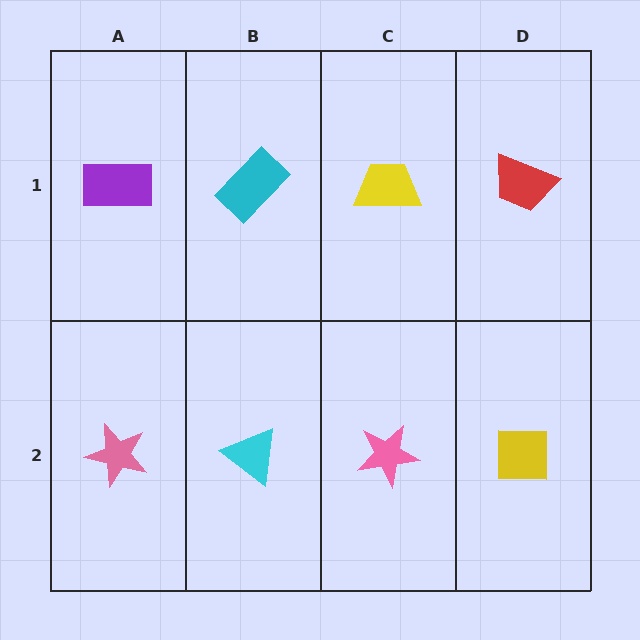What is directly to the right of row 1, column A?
A cyan rectangle.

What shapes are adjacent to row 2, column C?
A yellow trapezoid (row 1, column C), a cyan triangle (row 2, column B), a yellow square (row 2, column D).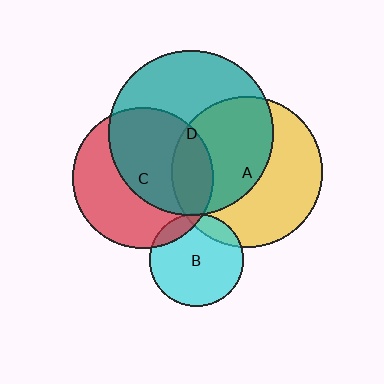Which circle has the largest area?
Circle D (teal).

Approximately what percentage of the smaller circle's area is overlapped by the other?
Approximately 55%.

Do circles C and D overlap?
Yes.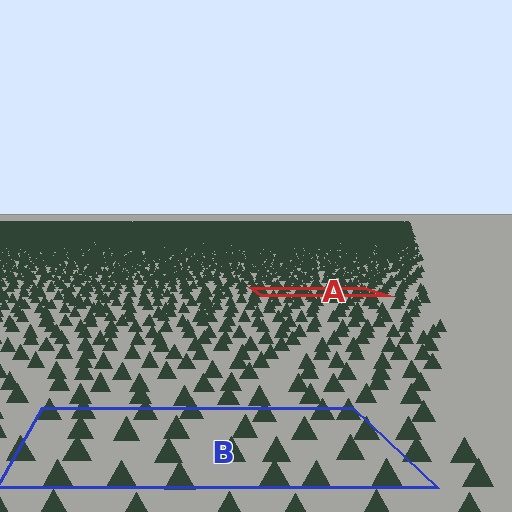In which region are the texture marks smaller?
The texture marks are smaller in region A, because it is farther away.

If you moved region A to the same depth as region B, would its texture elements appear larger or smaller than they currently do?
They would appear larger. At a closer depth, the same texture elements are projected at a bigger on-screen size.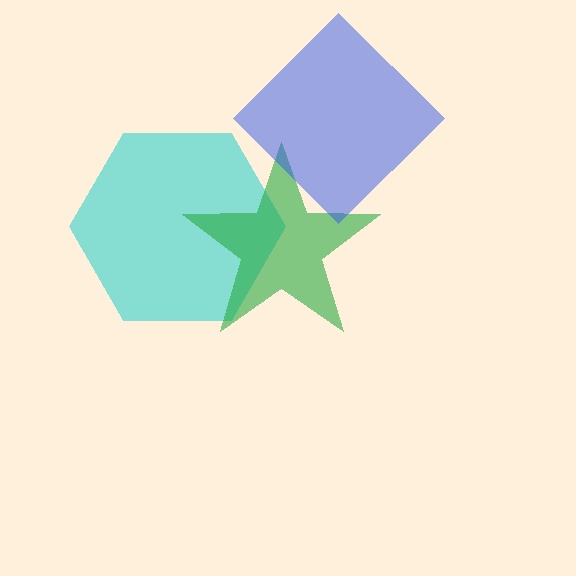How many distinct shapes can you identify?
There are 3 distinct shapes: a cyan hexagon, a green star, a blue diamond.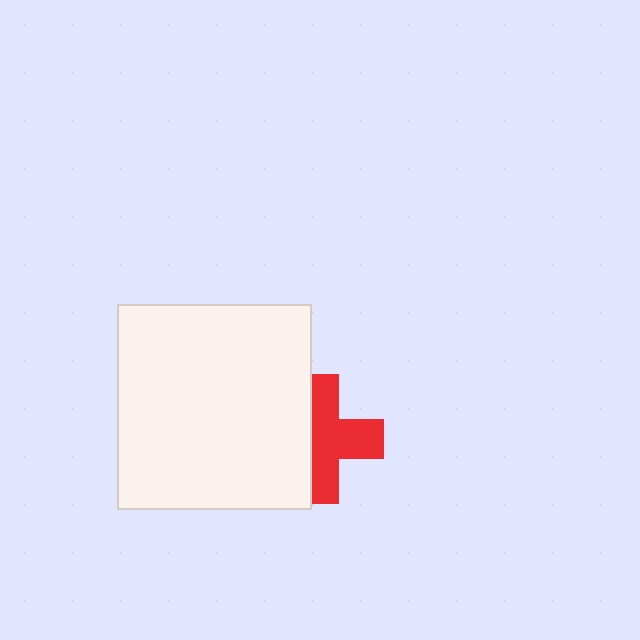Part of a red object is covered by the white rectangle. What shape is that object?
It is a cross.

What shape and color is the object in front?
The object in front is a white rectangle.